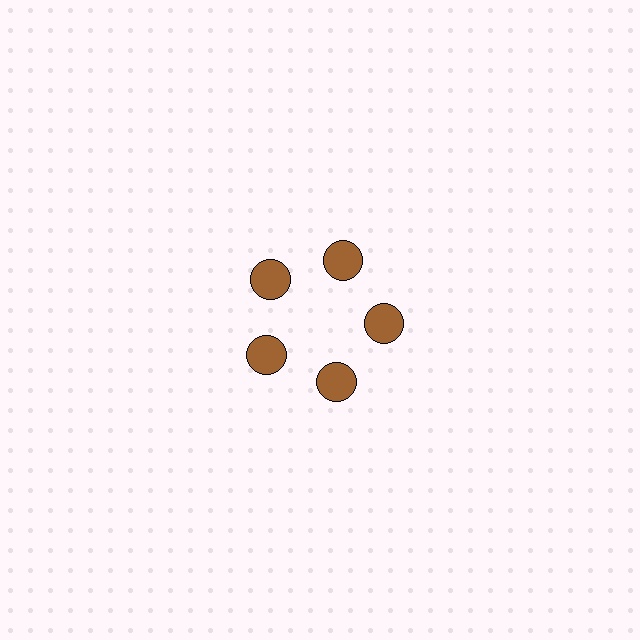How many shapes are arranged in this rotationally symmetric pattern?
There are 5 shapes, arranged in 5 groups of 1.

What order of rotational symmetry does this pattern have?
This pattern has 5-fold rotational symmetry.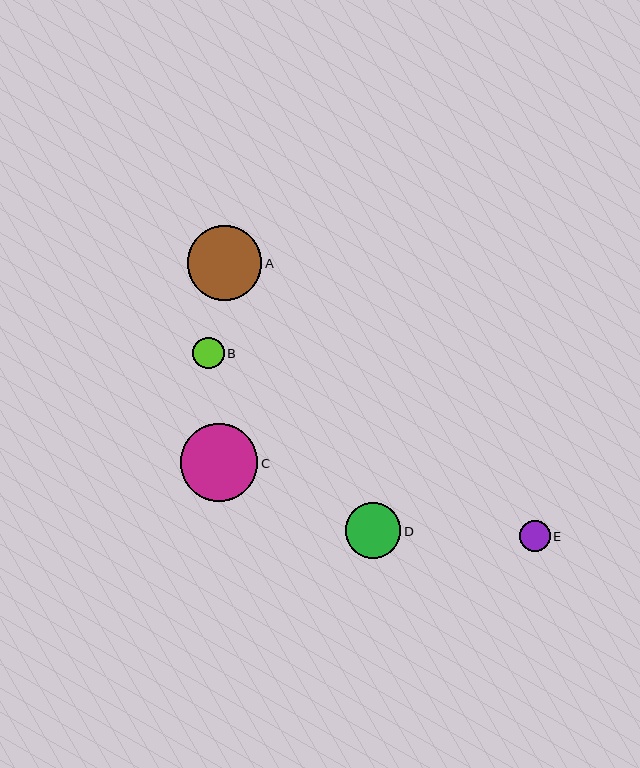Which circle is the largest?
Circle C is the largest with a size of approximately 77 pixels.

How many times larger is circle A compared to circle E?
Circle A is approximately 2.4 times the size of circle E.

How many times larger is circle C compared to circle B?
Circle C is approximately 2.5 times the size of circle B.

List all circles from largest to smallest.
From largest to smallest: C, A, D, B, E.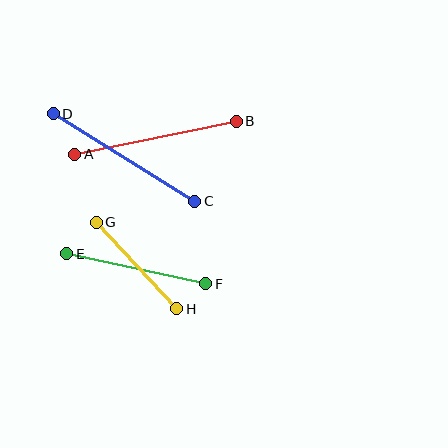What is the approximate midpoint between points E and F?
The midpoint is at approximately (136, 269) pixels.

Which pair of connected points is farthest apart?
Points C and D are farthest apart.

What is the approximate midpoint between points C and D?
The midpoint is at approximately (124, 158) pixels.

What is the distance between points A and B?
The distance is approximately 165 pixels.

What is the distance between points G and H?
The distance is approximately 118 pixels.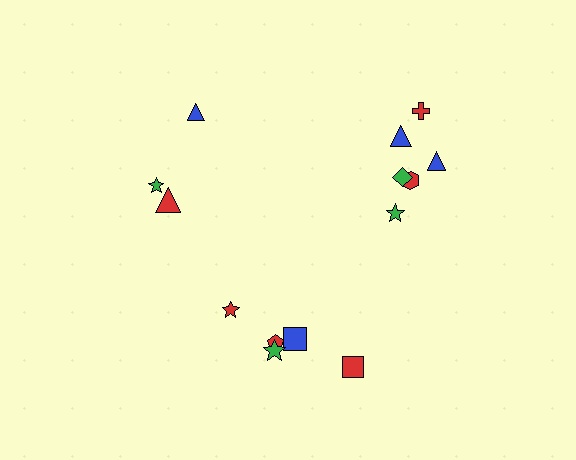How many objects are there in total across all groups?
There are 14 objects.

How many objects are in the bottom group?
There are 5 objects.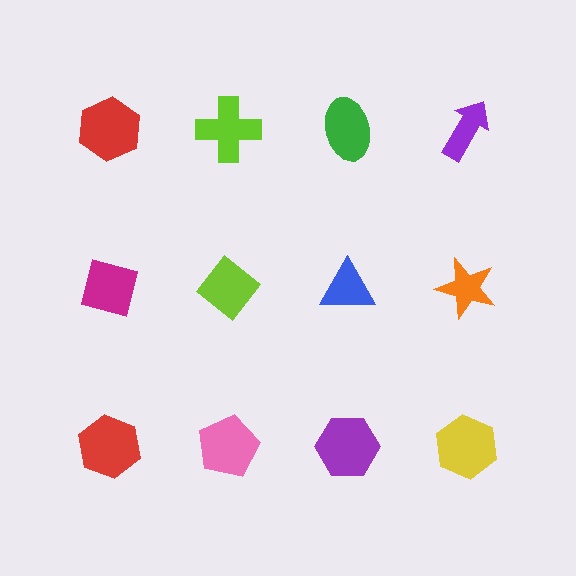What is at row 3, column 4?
A yellow hexagon.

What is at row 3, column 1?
A red hexagon.